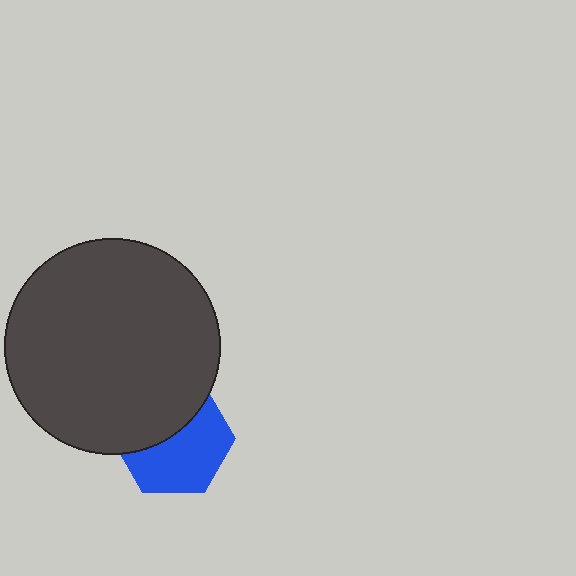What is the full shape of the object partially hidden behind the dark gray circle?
The partially hidden object is a blue hexagon.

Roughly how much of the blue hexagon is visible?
About half of it is visible (roughly 58%).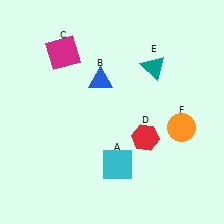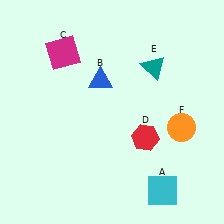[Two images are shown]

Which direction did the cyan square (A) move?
The cyan square (A) moved right.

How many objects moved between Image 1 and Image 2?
1 object moved between the two images.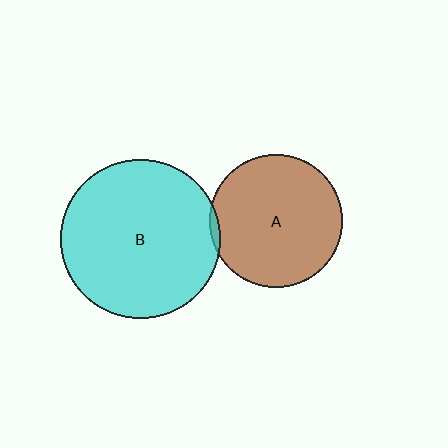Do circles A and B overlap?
Yes.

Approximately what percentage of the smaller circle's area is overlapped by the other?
Approximately 5%.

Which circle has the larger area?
Circle B (cyan).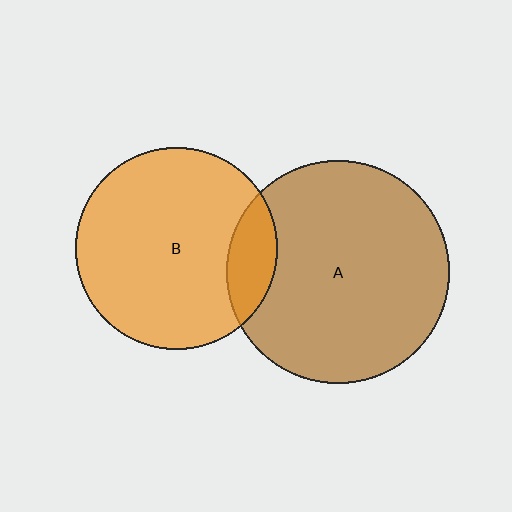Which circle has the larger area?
Circle A (brown).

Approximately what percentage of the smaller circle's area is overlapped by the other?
Approximately 15%.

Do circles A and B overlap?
Yes.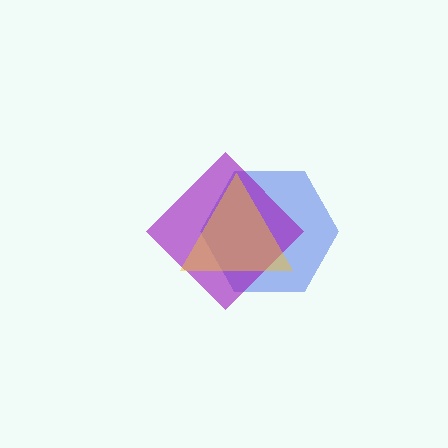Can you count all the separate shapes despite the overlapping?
Yes, there are 3 separate shapes.